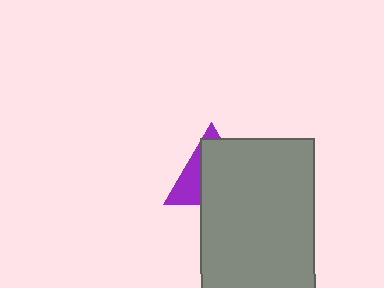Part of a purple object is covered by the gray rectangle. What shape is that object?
It is a triangle.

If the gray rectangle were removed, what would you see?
You would see the complete purple triangle.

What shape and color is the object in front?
The object in front is a gray rectangle.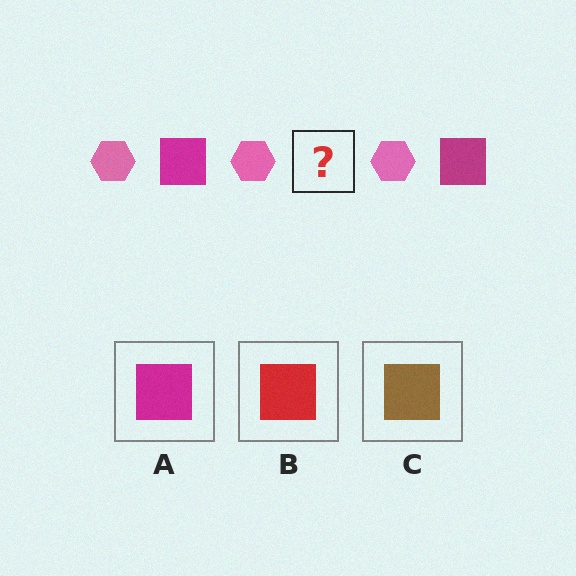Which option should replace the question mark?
Option A.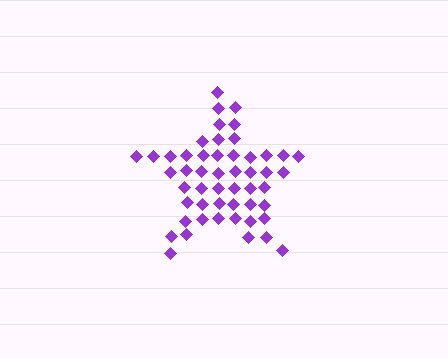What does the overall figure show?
The overall figure shows a star.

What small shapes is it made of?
It is made of small diamonds.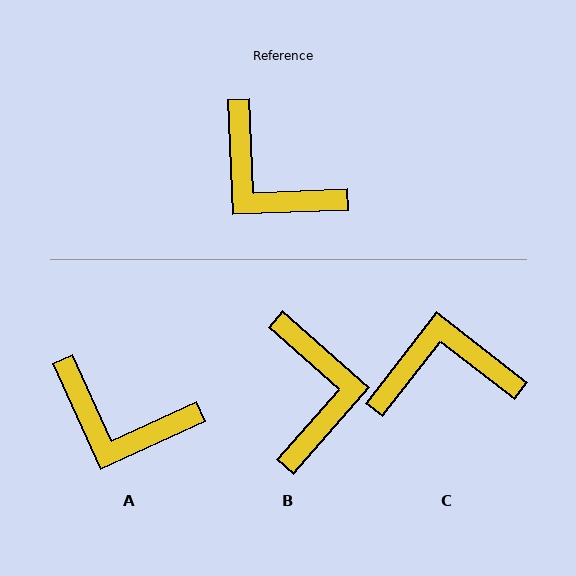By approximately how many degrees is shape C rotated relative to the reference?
Approximately 130 degrees clockwise.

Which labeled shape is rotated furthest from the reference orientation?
B, about 136 degrees away.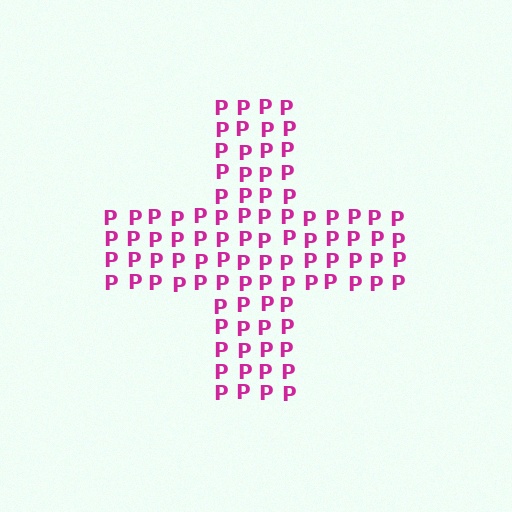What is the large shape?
The large shape is a cross.